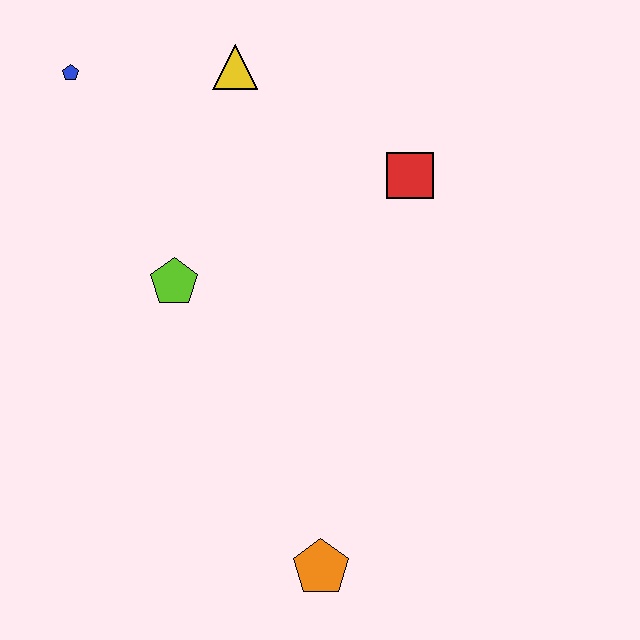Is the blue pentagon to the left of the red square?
Yes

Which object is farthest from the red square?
The orange pentagon is farthest from the red square.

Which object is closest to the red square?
The yellow triangle is closest to the red square.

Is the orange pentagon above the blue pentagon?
No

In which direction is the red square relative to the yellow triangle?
The red square is to the right of the yellow triangle.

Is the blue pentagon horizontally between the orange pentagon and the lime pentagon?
No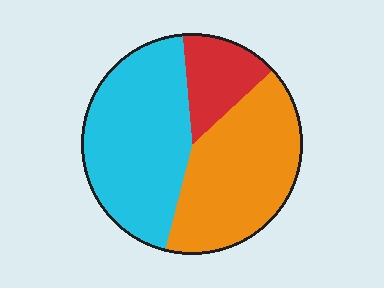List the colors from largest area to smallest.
From largest to smallest: cyan, orange, red.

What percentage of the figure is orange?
Orange takes up about two fifths (2/5) of the figure.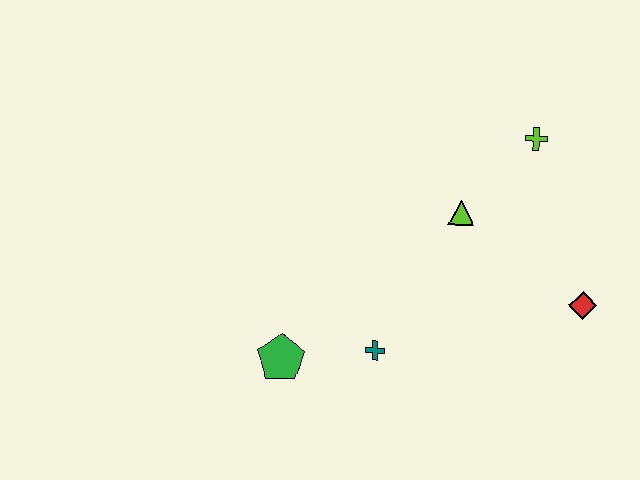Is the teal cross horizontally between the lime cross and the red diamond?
No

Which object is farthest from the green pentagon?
The lime cross is farthest from the green pentagon.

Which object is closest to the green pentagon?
The teal cross is closest to the green pentagon.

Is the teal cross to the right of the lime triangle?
No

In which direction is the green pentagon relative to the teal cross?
The green pentagon is to the left of the teal cross.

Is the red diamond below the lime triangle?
Yes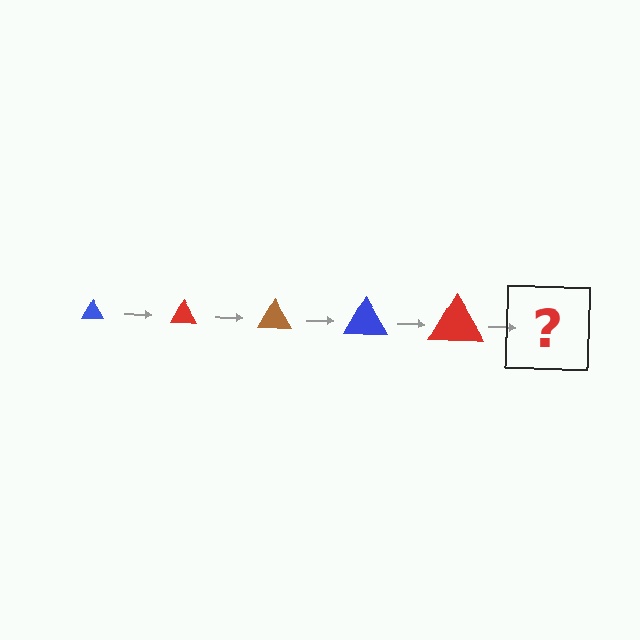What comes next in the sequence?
The next element should be a brown triangle, larger than the previous one.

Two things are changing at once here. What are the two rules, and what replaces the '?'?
The two rules are that the triangle grows larger each step and the color cycles through blue, red, and brown. The '?' should be a brown triangle, larger than the previous one.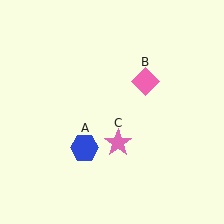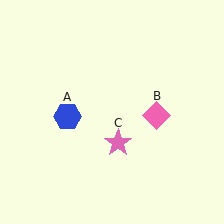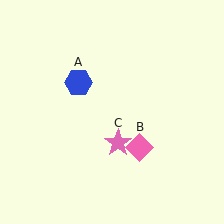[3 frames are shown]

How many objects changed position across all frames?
2 objects changed position: blue hexagon (object A), pink diamond (object B).